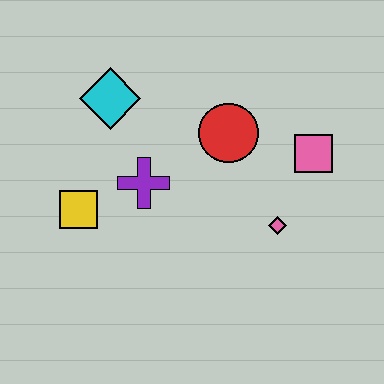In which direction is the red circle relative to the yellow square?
The red circle is to the right of the yellow square.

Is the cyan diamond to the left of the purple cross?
Yes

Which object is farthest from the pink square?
The yellow square is farthest from the pink square.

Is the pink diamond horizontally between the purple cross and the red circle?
No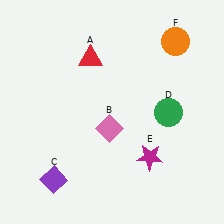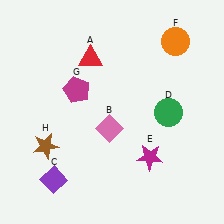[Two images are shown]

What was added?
A magenta pentagon (G), a brown star (H) were added in Image 2.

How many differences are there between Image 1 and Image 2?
There are 2 differences between the two images.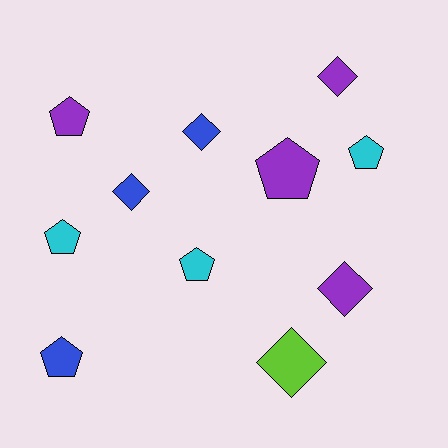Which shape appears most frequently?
Pentagon, with 6 objects.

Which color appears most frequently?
Purple, with 4 objects.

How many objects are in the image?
There are 11 objects.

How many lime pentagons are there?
There are no lime pentagons.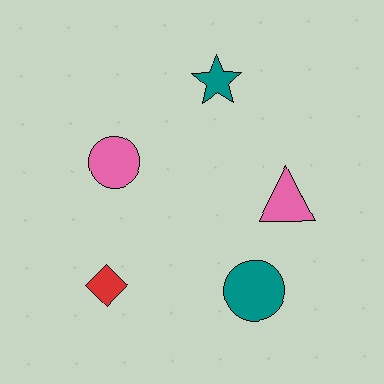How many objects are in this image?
There are 5 objects.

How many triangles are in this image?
There is 1 triangle.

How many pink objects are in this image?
There are 2 pink objects.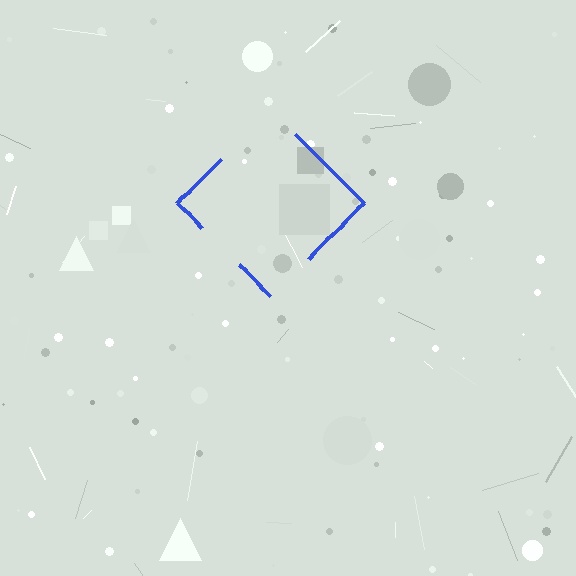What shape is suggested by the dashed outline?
The dashed outline suggests a diamond.